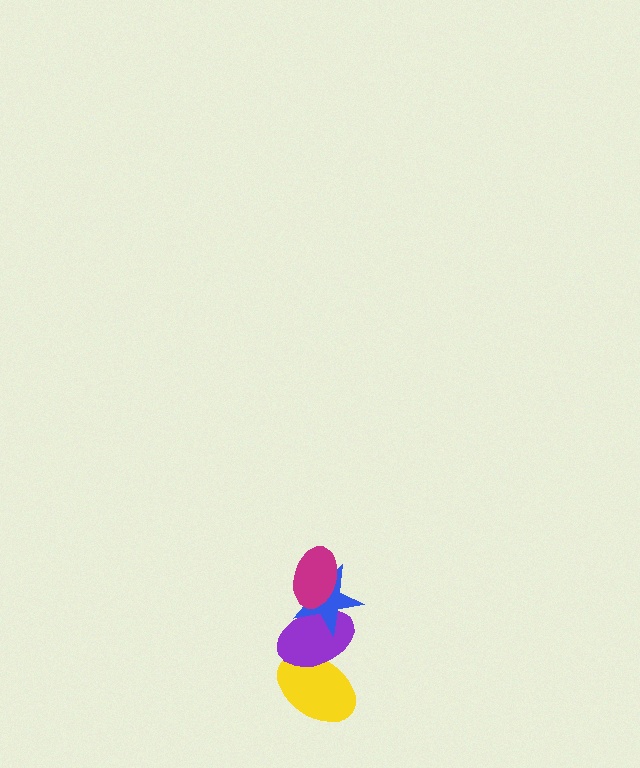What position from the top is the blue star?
The blue star is 2nd from the top.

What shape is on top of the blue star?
The magenta ellipse is on top of the blue star.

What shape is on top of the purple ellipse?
The blue star is on top of the purple ellipse.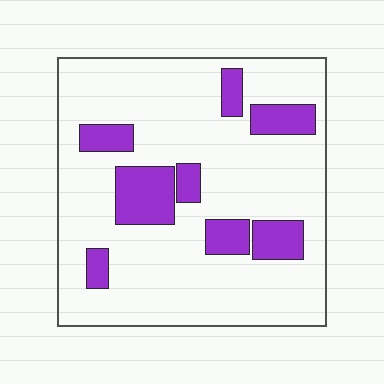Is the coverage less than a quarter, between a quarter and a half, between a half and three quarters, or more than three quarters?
Less than a quarter.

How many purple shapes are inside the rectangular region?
8.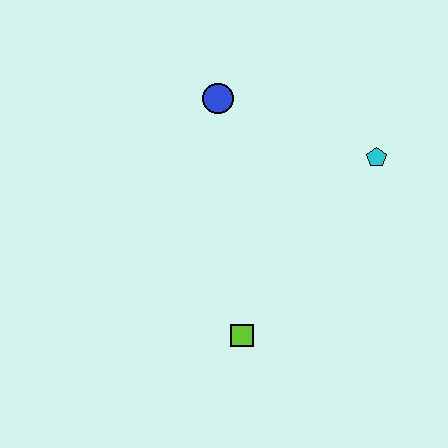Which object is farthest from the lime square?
The blue circle is farthest from the lime square.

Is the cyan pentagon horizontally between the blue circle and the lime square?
No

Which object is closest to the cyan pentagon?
The blue circle is closest to the cyan pentagon.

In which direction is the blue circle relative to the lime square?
The blue circle is above the lime square.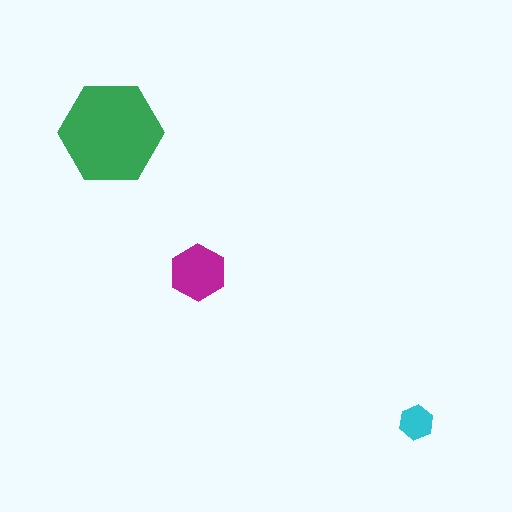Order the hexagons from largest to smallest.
the green one, the magenta one, the cyan one.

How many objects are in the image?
There are 3 objects in the image.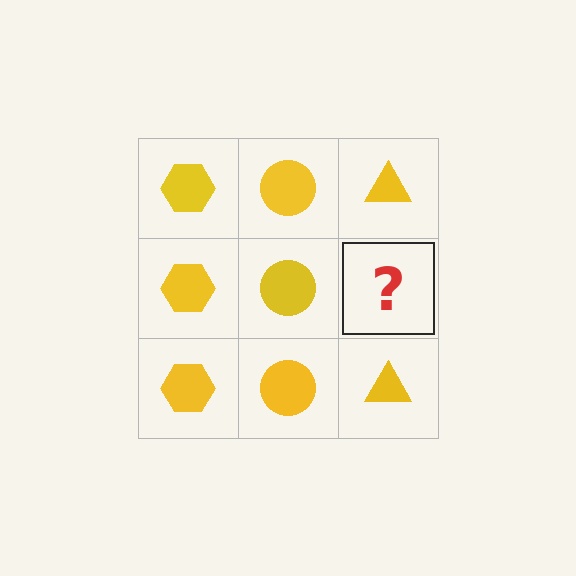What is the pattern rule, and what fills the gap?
The rule is that each column has a consistent shape. The gap should be filled with a yellow triangle.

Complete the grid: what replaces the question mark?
The question mark should be replaced with a yellow triangle.